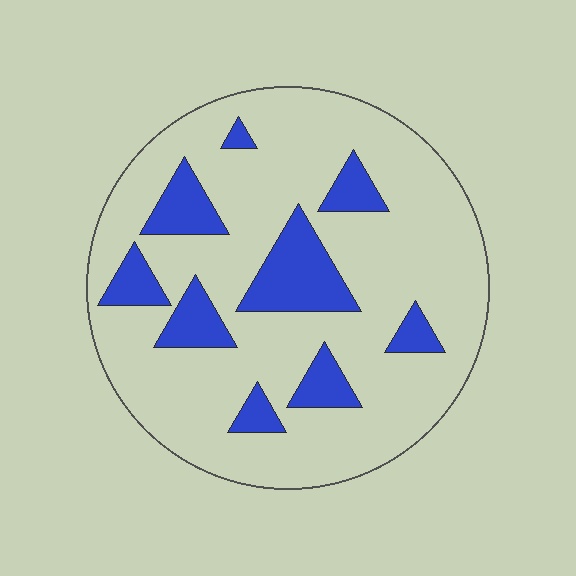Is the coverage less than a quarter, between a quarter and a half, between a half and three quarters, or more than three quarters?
Less than a quarter.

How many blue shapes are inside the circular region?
9.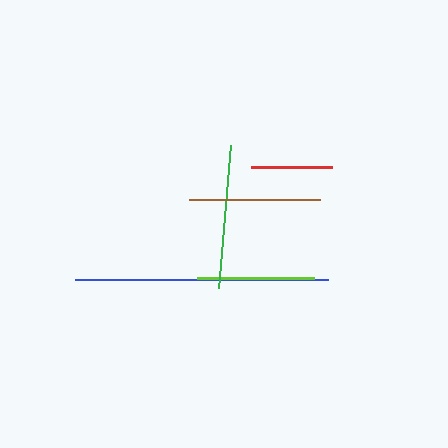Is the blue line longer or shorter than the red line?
The blue line is longer than the red line.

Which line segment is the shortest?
The red line is the shortest at approximately 81 pixels.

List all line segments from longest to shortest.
From longest to shortest: blue, green, brown, lime, red.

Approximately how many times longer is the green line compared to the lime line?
The green line is approximately 1.2 times the length of the lime line.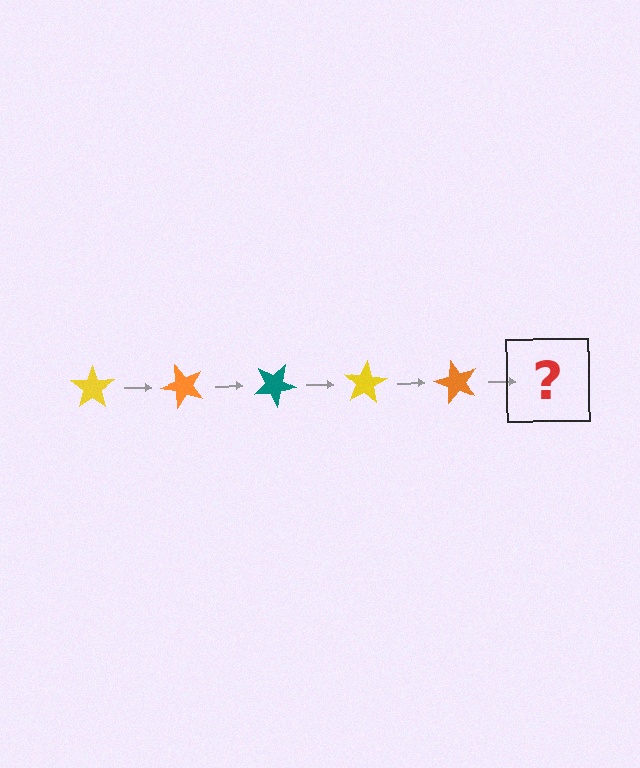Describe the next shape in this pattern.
It should be a teal star, rotated 250 degrees from the start.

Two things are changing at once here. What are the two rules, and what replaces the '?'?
The two rules are that it rotates 50 degrees each step and the color cycles through yellow, orange, and teal. The '?' should be a teal star, rotated 250 degrees from the start.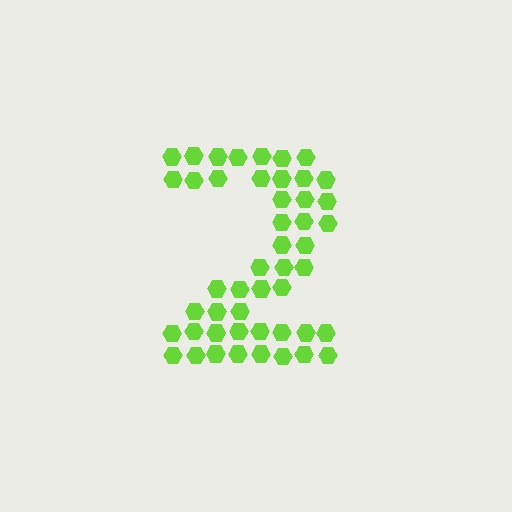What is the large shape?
The large shape is the digit 2.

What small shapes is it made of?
It is made of small hexagons.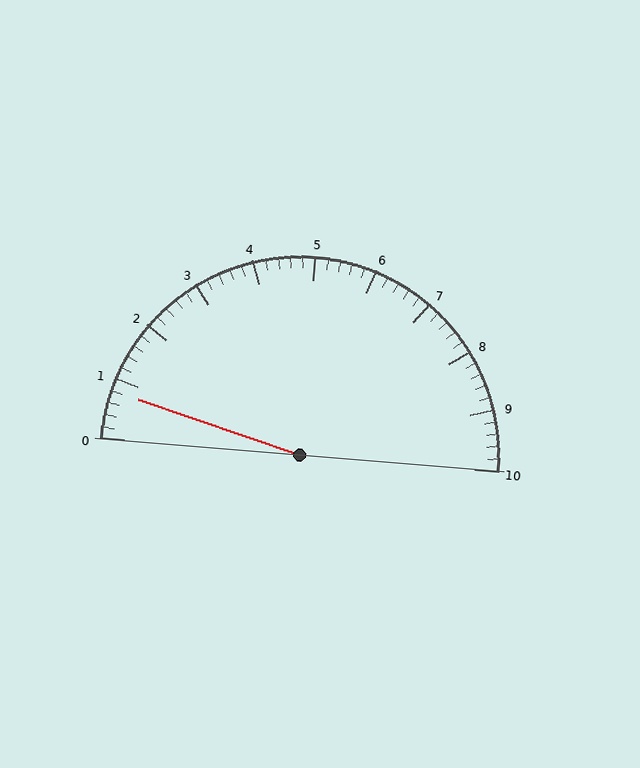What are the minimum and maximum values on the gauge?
The gauge ranges from 0 to 10.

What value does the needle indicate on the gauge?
The needle indicates approximately 0.8.